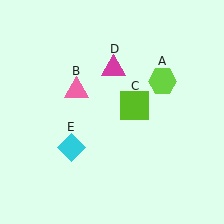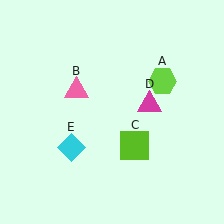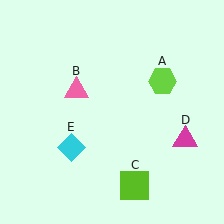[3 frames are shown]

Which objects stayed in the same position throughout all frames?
Lime hexagon (object A) and pink triangle (object B) and cyan diamond (object E) remained stationary.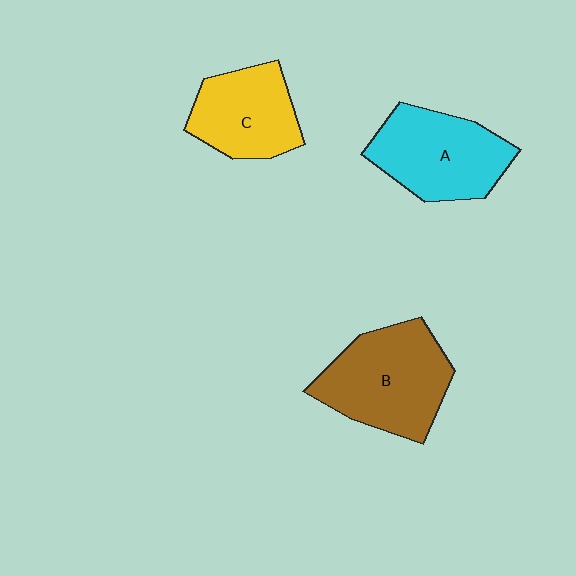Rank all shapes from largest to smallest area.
From largest to smallest: B (brown), A (cyan), C (yellow).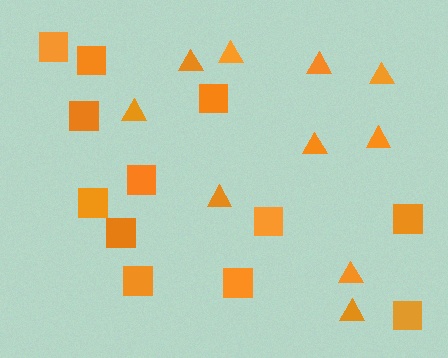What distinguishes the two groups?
There are 2 groups: one group of triangles (10) and one group of squares (12).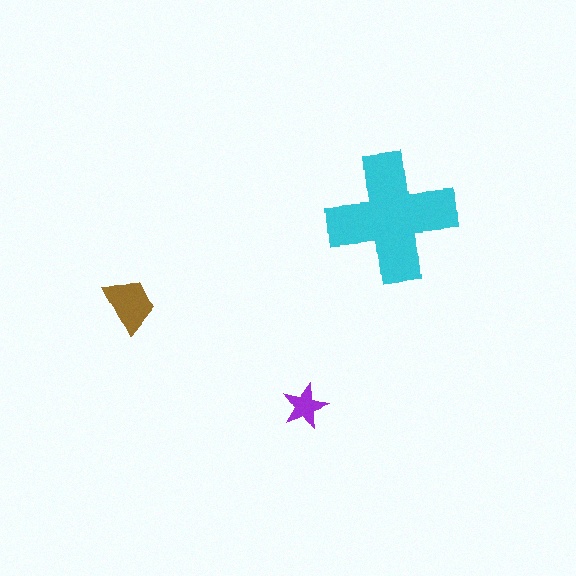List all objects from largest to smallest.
The cyan cross, the brown trapezoid, the purple star.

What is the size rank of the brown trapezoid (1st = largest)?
2nd.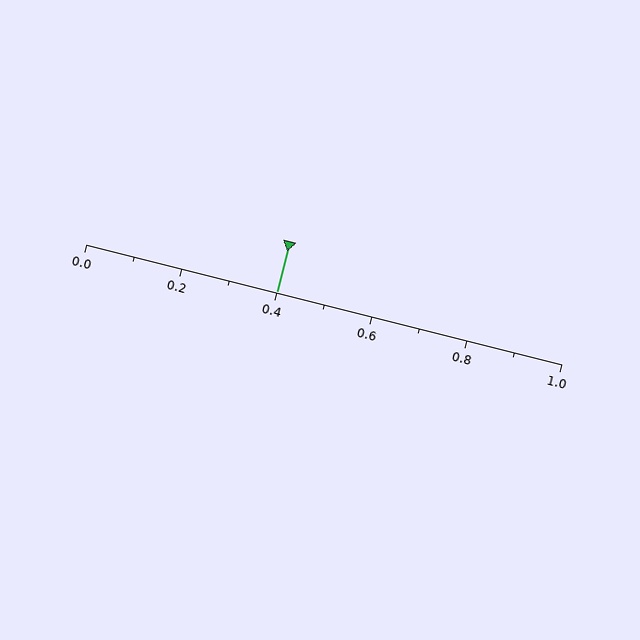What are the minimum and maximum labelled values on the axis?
The axis runs from 0.0 to 1.0.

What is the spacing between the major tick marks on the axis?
The major ticks are spaced 0.2 apart.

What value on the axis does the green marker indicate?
The marker indicates approximately 0.4.